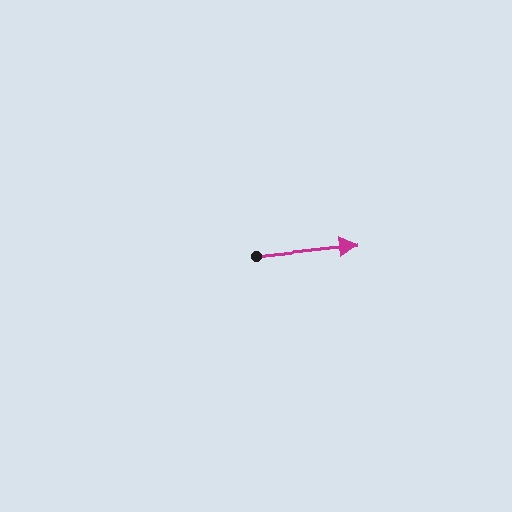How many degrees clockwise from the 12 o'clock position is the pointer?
Approximately 84 degrees.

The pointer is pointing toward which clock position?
Roughly 3 o'clock.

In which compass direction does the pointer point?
East.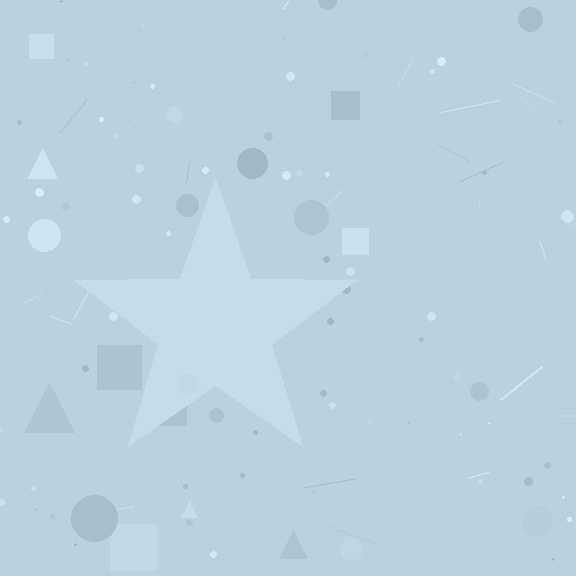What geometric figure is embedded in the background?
A star is embedded in the background.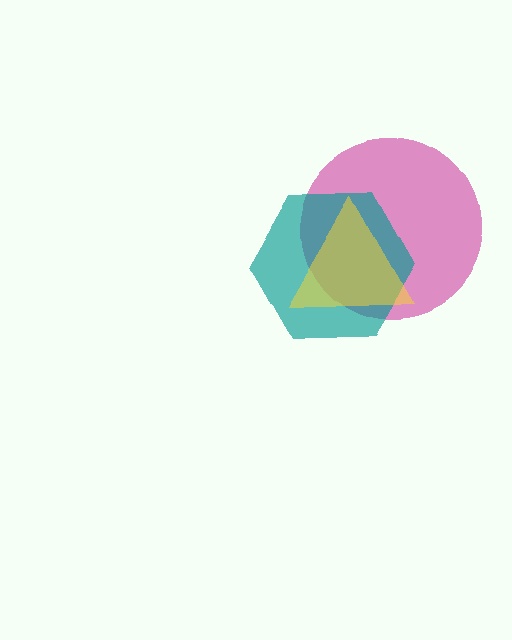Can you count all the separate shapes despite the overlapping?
Yes, there are 3 separate shapes.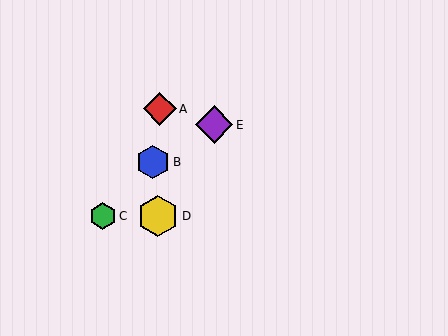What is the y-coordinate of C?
Object C is at y≈216.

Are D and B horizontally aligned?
No, D is at y≈216 and B is at y≈162.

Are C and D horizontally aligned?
Yes, both are at y≈216.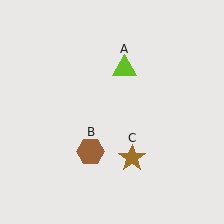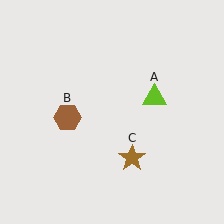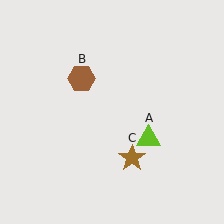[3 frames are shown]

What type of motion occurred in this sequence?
The lime triangle (object A), brown hexagon (object B) rotated clockwise around the center of the scene.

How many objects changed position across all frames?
2 objects changed position: lime triangle (object A), brown hexagon (object B).